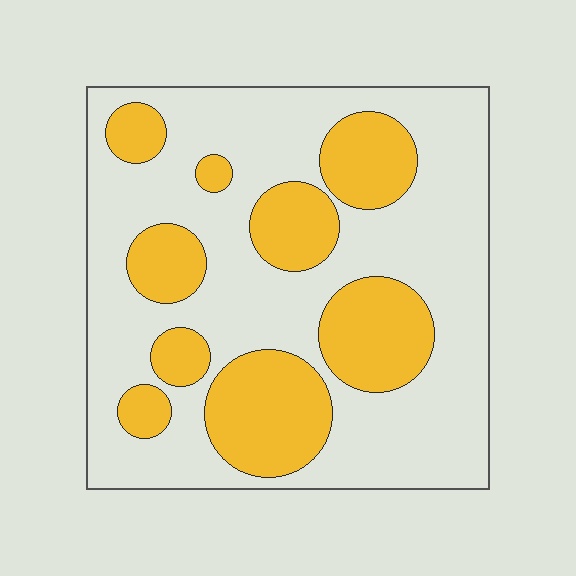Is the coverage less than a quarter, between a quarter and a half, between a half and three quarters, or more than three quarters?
Between a quarter and a half.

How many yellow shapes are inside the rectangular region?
9.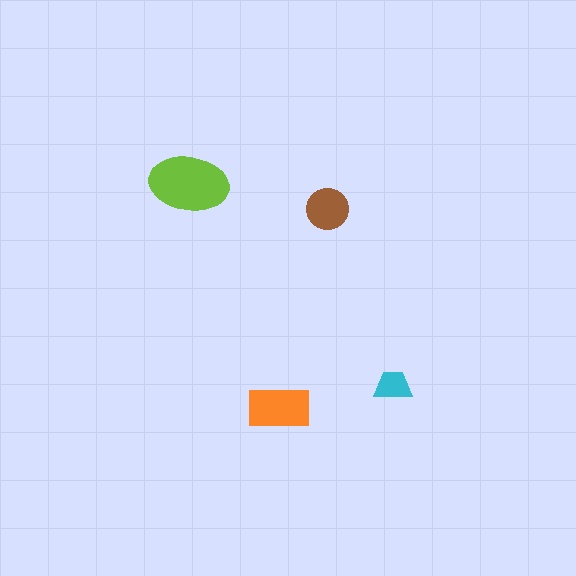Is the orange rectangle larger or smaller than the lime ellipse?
Smaller.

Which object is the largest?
The lime ellipse.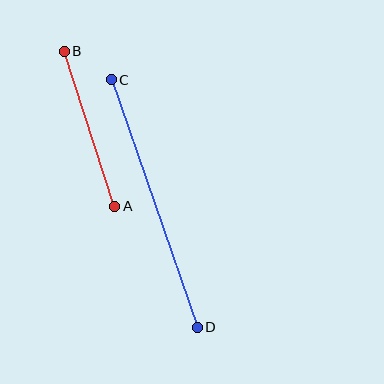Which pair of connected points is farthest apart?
Points C and D are farthest apart.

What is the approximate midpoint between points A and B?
The midpoint is at approximately (89, 129) pixels.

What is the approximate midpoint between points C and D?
The midpoint is at approximately (154, 204) pixels.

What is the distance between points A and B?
The distance is approximately 163 pixels.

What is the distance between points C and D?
The distance is approximately 262 pixels.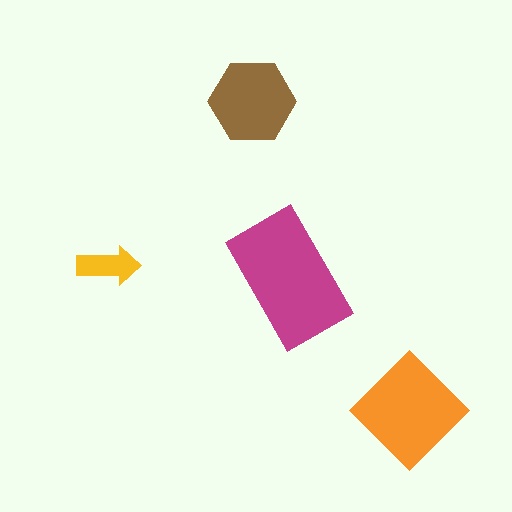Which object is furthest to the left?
The yellow arrow is leftmost.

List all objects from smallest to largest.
The yellow arrow, the brown hexagon, the orange diamond, the magenta rectangle.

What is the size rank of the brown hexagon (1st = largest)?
3rd.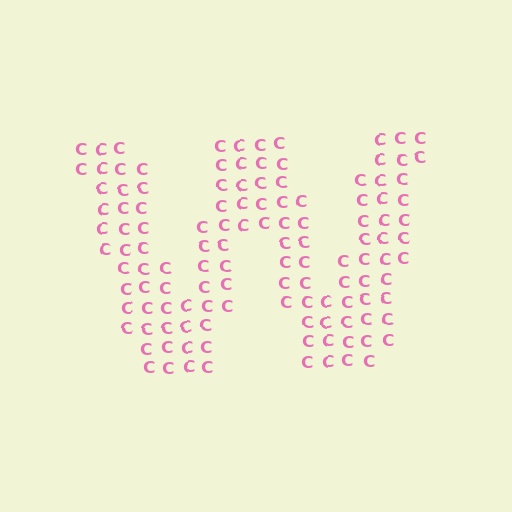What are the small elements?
The small elements are letter C's.